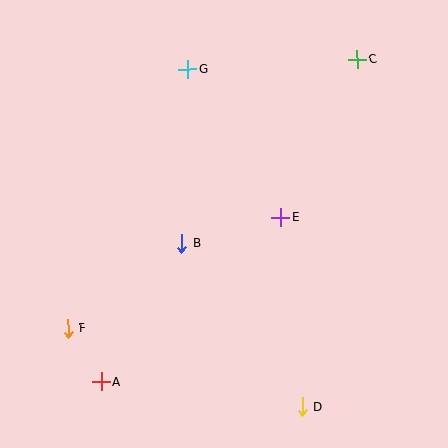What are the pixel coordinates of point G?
Point G is at (187, 69).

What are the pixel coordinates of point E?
Point E is at (281, 217).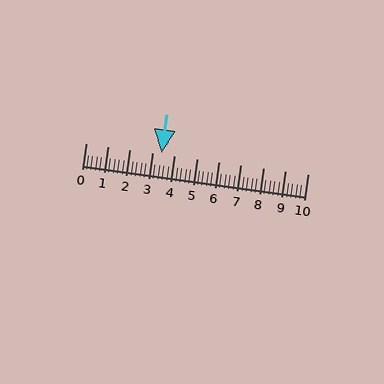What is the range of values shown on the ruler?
The ruler shows values from 0 to 10.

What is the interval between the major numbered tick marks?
The major tick marks are spaced 1 units apart.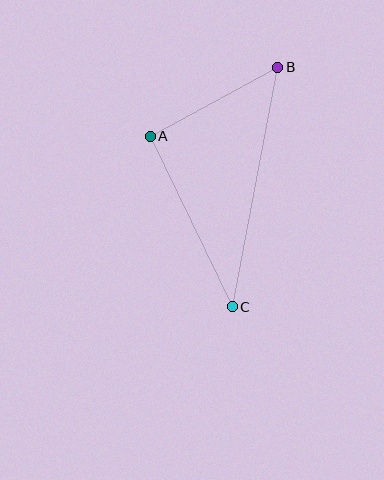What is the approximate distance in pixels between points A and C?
The distance between A and C is approximately 189 pixels.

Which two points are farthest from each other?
Points B and C are farthest from each other.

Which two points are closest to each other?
Points A and B are closest to each other.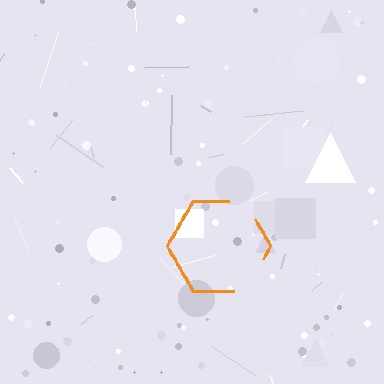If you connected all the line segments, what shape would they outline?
They would outline a hexagon.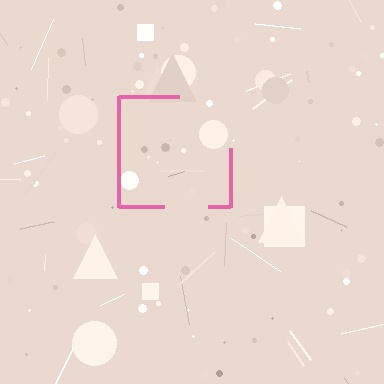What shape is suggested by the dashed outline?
The dashed outline suggests a square.